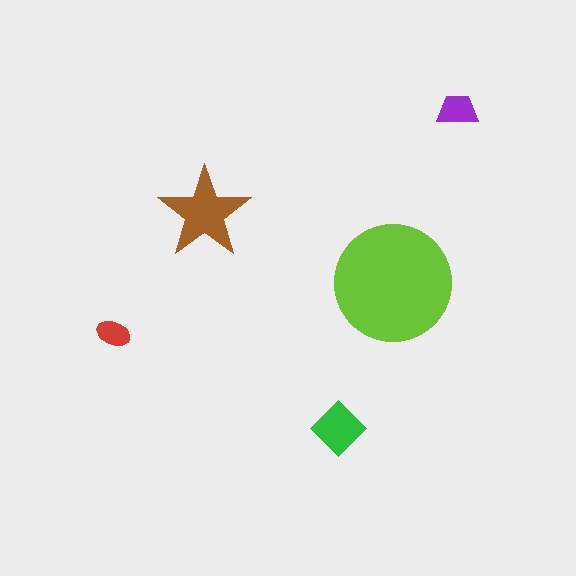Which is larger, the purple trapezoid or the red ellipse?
The purple trapezoid.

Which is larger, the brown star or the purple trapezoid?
The brown star.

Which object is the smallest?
The red ellipse.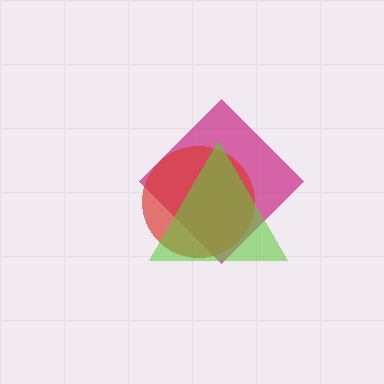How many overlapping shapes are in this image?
There are 3 overlapping shapes in the image.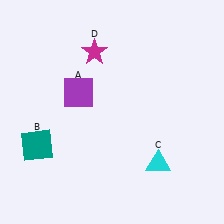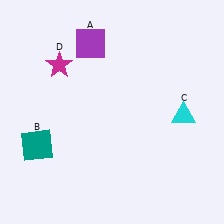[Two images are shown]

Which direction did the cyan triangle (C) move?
The cyan triangle (C) moved up.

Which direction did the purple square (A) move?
The purple square (A) moved up.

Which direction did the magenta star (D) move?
The magenta star (D) moved left.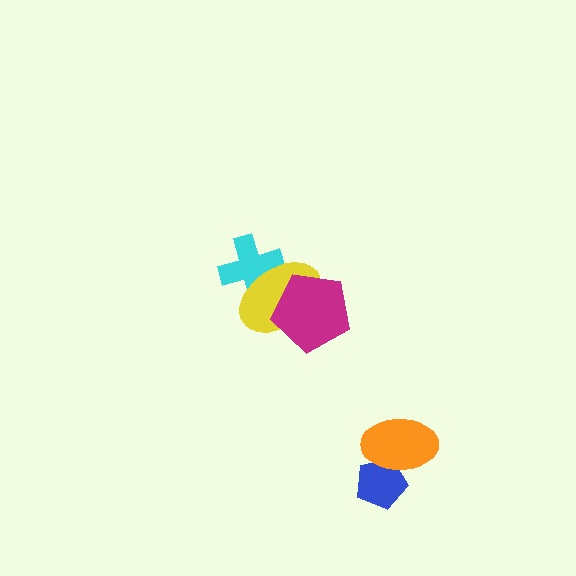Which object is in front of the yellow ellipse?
The magenta pentagon is in front of the yellow ellipse.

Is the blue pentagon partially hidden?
Yes, it is partially covered by another shape.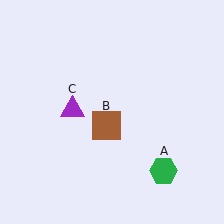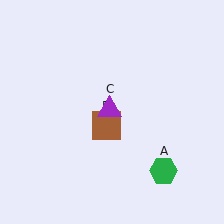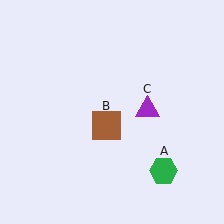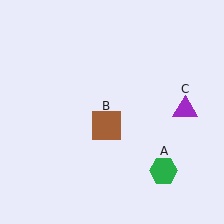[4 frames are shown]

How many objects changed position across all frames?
1 object changed position: purple triangle (object C).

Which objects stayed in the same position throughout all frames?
Green hexagon (object A) and brown square (object B) remained stationary.